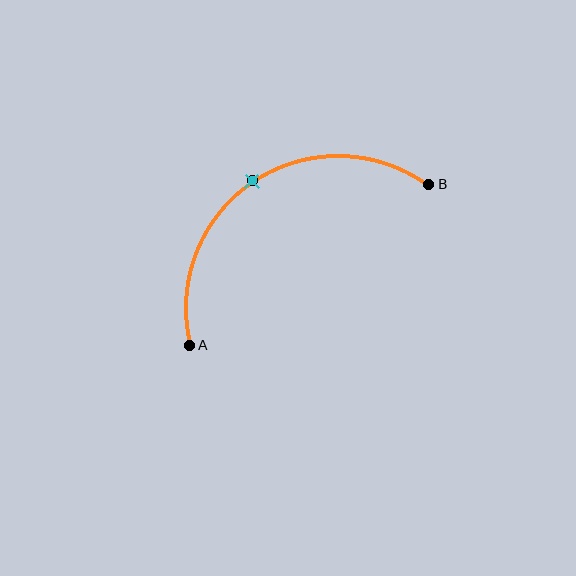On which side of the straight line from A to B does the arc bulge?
The arc bulges above and to the left of the straight line connecting A and B.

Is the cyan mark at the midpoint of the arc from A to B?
Yes. The cyan mark lies on the arc at equal arc-length from both A and B — it is the arc midpoint.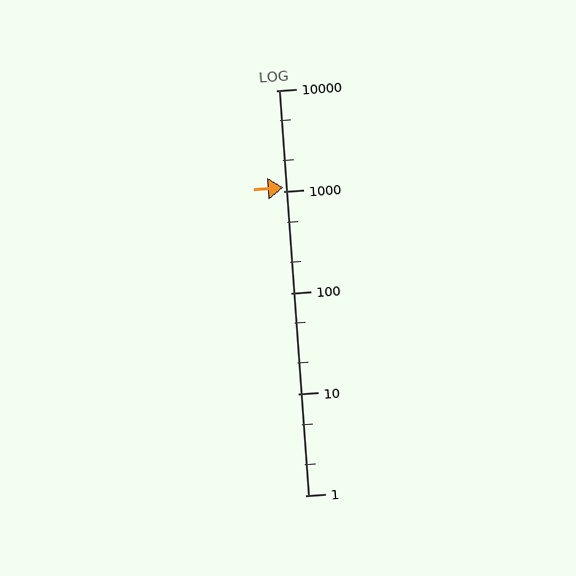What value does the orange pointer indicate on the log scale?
The pointer indicates approximately 1100.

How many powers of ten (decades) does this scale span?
The scale spans 4 decades, from 1 to 10000.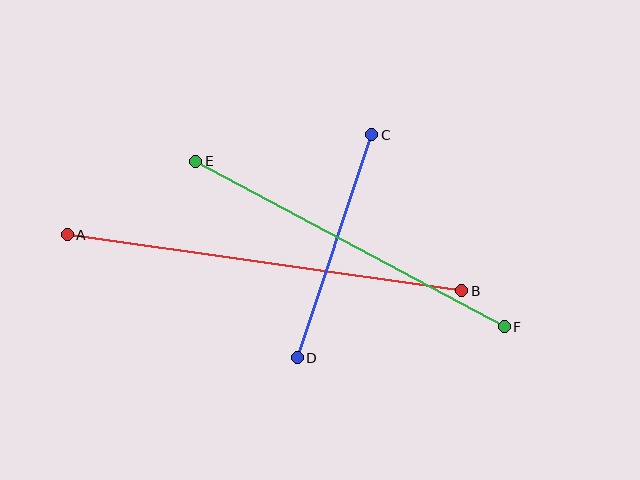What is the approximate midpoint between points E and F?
The midpoint is at approximately (350, 244) pixels.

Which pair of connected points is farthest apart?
Points A and B are farthest apart.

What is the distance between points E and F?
The distance is approximately 350 pixels.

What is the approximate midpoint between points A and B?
The midpoint is at approximately (264, 263) pixels.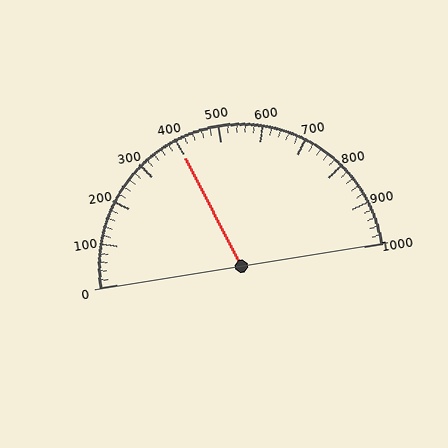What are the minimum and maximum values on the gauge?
The gauge ranges from 0 to 1000.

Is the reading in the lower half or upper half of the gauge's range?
The reading is in the lower half of the range (0 to 1000).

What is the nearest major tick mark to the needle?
The nearest major tick mark is 400.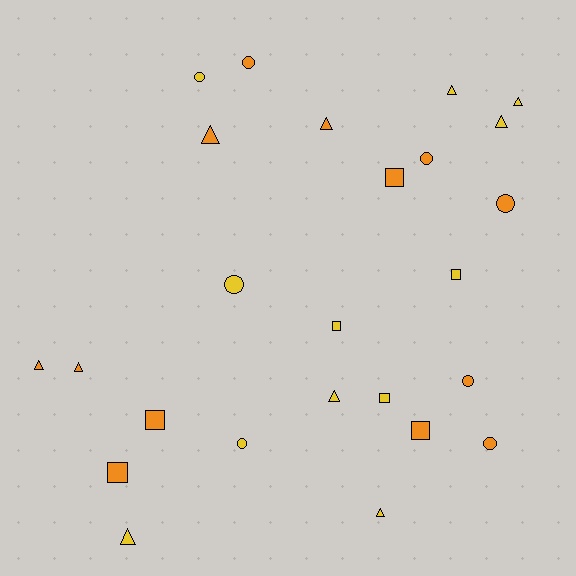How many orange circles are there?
There are 5 orange circles.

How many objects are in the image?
There are 25 objects.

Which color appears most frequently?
Orange, with 13 objects.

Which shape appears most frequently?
Triangle, with 10 objects.